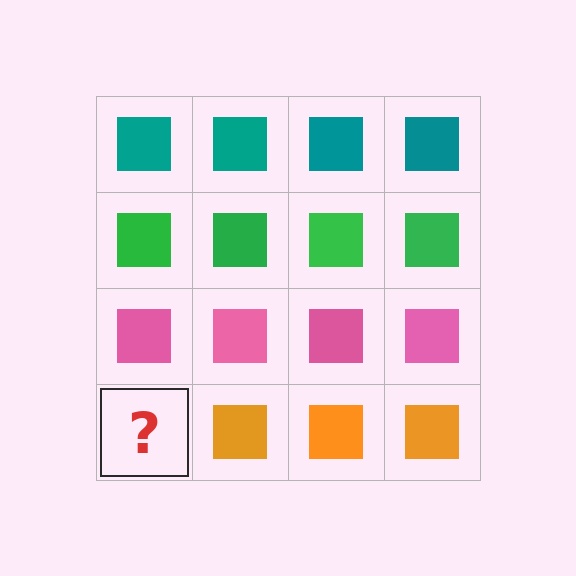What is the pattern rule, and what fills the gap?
The rule is that each row has a consistent color. The gap should be filled with an orange square.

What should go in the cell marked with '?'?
The missing cell should contain an orange square.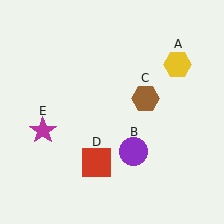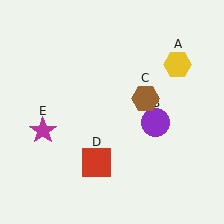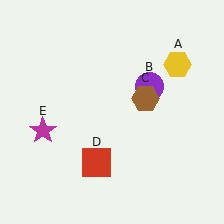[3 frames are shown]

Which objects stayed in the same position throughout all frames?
Yellow hexagon (object A) and brown hexagon (object C) and red square (object D) and magenta star (object E) remained stationary.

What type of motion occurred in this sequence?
The purple circle (object B) rotated counterclockwise around the center of the scene.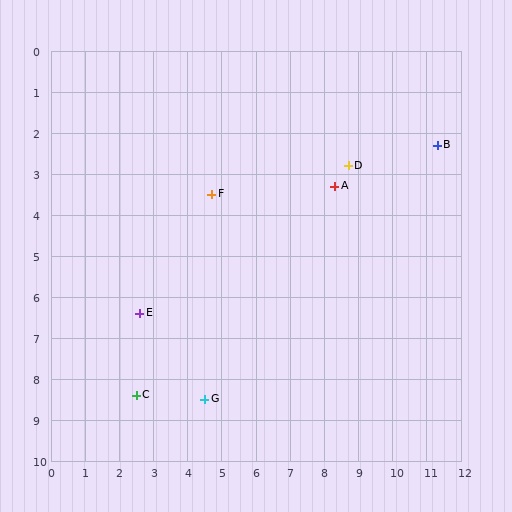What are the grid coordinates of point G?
Point G is at approximately (4.5, 8.5).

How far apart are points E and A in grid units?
Points E and A are about 6.5 grid units apart.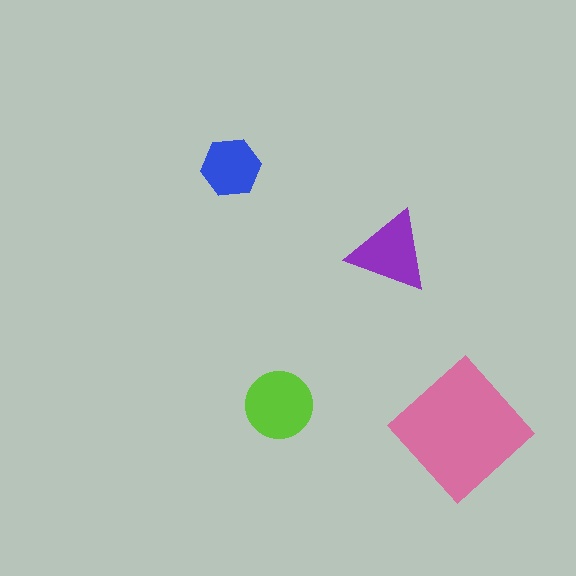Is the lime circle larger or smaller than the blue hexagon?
Larger.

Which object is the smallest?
The blue hexagon.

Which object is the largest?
The pink diamond.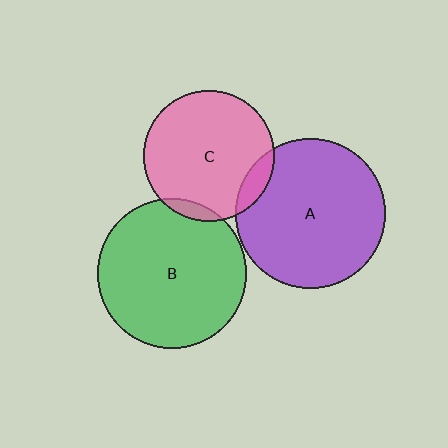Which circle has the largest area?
Circle A (purple).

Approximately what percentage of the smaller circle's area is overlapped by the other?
Approximately 10%.